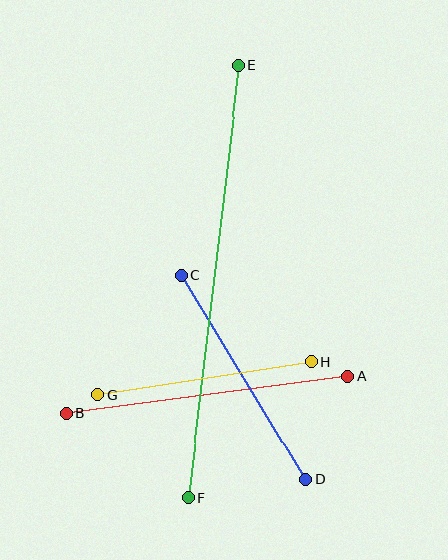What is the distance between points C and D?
The distance is approximately 239 pixels.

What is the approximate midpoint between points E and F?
The midpoint is at approximately (213, 282) pixels.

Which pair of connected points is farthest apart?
Points E and F are farthest apart.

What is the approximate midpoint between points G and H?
The midpoint is at approximately (205, 378) pixels.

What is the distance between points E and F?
The distance is approximately 435 pixels.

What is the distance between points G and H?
The distance is approximately 216 pixels.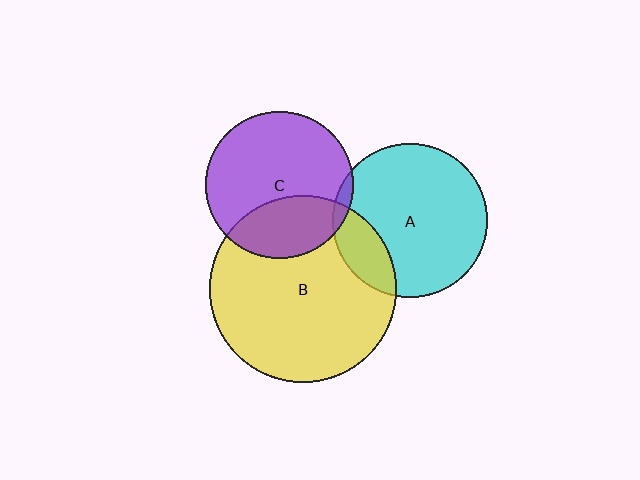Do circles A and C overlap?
Yes.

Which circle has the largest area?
Circle B (yellow).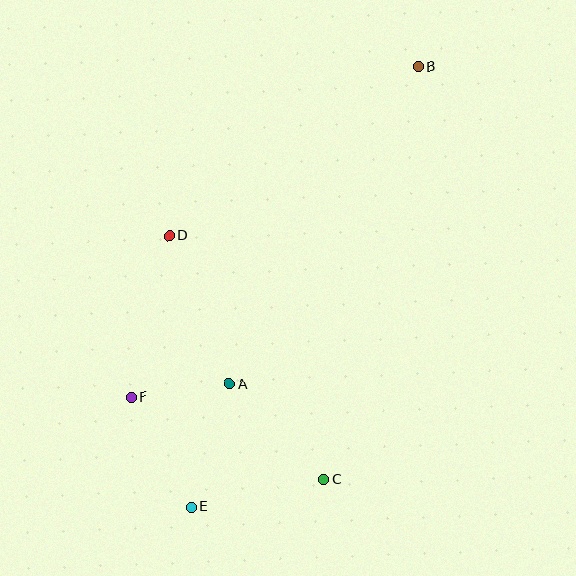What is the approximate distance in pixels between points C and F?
The distance between C and F is approximately 210 pixels.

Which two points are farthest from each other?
Points B and E are farthest from each other.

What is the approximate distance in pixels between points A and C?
The distance between A and C is approximately 134 pixels.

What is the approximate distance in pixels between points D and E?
The distance between D and E is approximately 272 pixels.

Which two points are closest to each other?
Points A and F are closest to each other.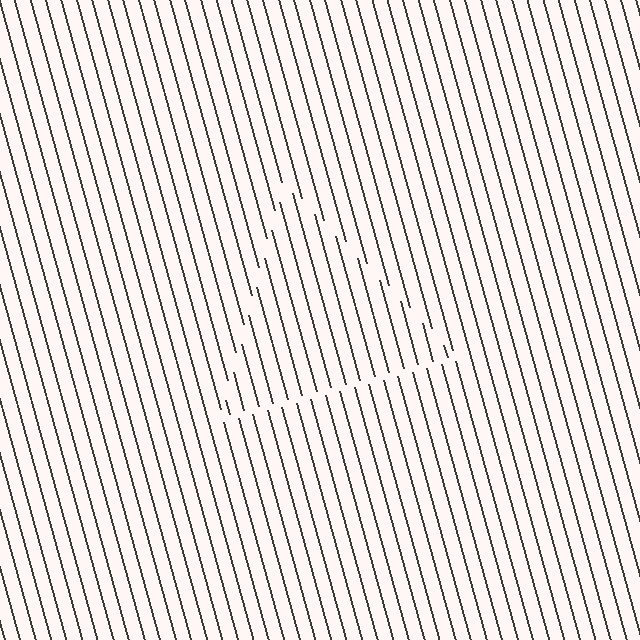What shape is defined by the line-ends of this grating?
An illusory triangle. The interior of the shape contains the same grating, shifted by half a period — the contour is defined by the phase discontinuity where line-ends from the inner and outer gratings abut.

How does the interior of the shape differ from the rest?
The interior of the shape contains the same grating, shifted by half a period — the contour is defined by the phase discontinuity where line-ends from the inner and outer gratings abut.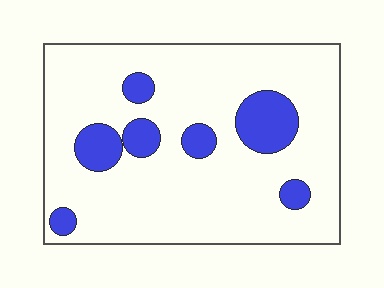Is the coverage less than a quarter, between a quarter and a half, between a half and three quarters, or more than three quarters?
Less than a quarter.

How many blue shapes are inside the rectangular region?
7.